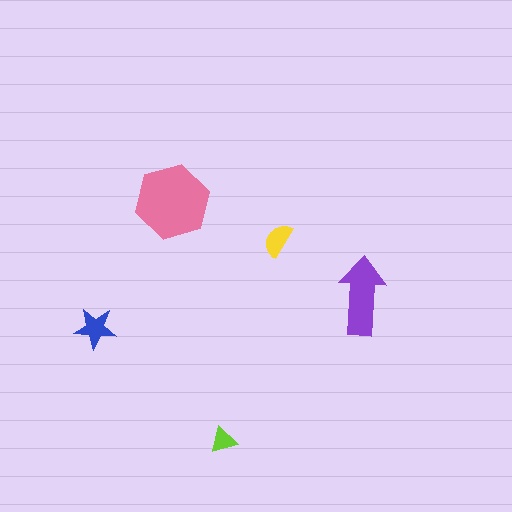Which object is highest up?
The pink hexagon is topmost.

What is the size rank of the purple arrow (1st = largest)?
2nd.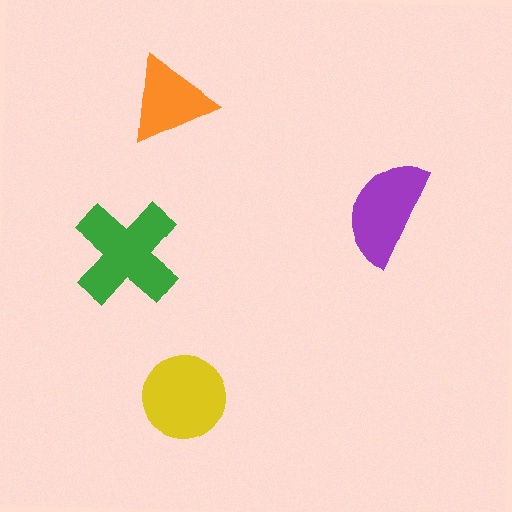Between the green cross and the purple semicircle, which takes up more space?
The green cross.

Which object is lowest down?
The yellow circle is bottommost.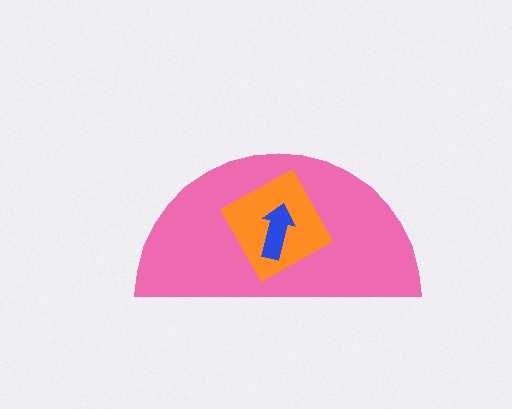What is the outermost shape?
The pink semicircle.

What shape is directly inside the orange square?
The blue arrow.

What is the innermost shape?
The blue arrow.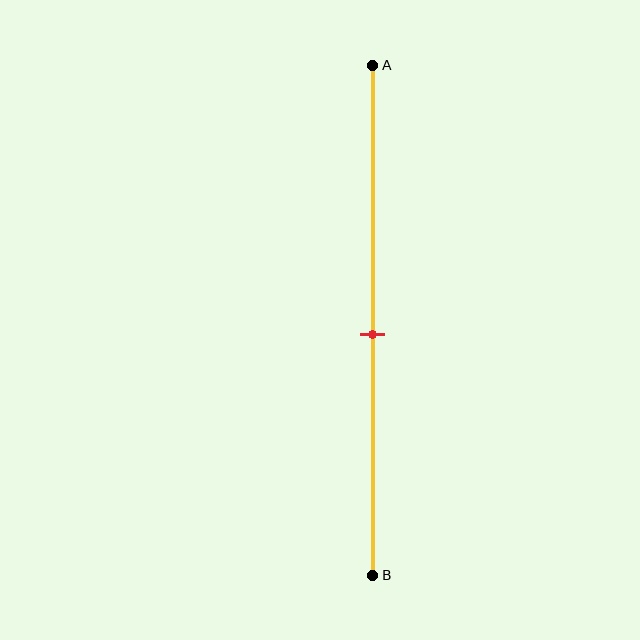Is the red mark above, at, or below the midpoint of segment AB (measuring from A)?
The red mark is approximately at the midpoint of segment AB.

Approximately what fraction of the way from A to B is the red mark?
The red mark is approximately 55% of the way from A to B.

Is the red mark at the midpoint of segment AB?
Yes, the mark is approximately at the midpoint.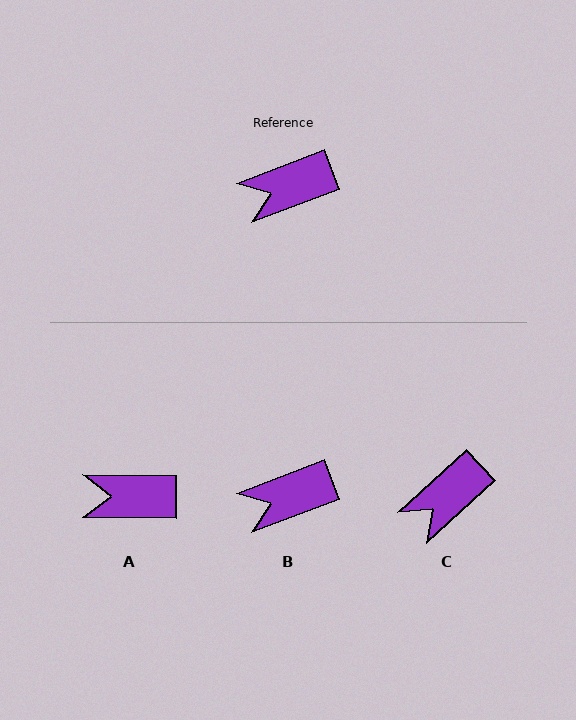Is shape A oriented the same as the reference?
No, it is off by about 21 degrees.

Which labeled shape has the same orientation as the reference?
B.